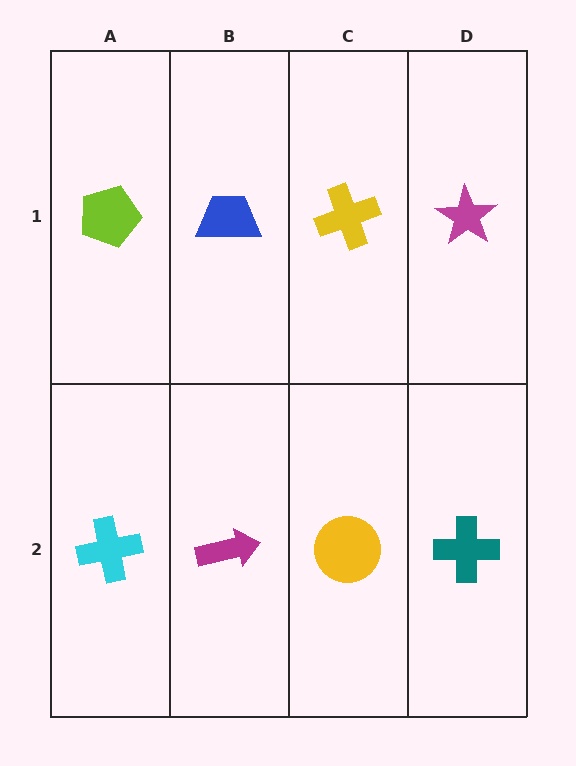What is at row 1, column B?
A blue trapezoid.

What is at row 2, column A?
A cyan cross.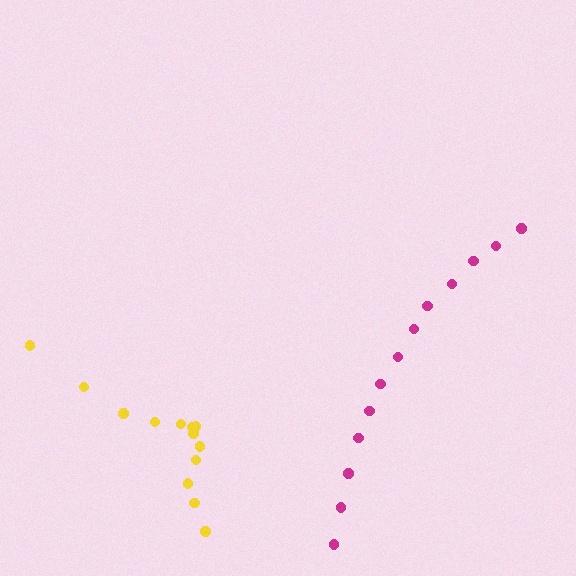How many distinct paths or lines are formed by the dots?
There are 2 distinct paths.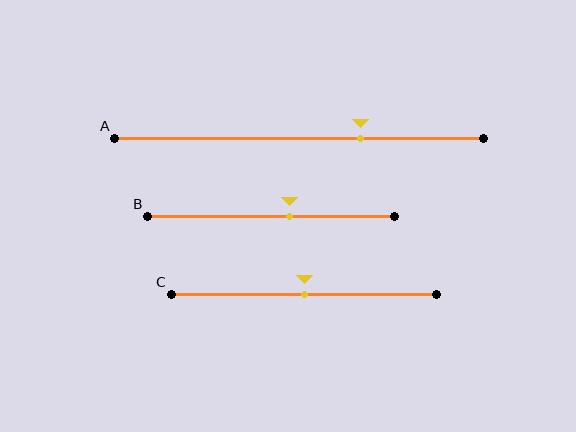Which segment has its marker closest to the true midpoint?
Segment C has its marker closest to the true midpoint.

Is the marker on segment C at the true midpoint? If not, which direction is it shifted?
Yes, the marker on segment C is at the true midpoint.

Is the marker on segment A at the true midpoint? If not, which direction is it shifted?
No, the marker on segment A is shifted to the right by about 17% of the segment length.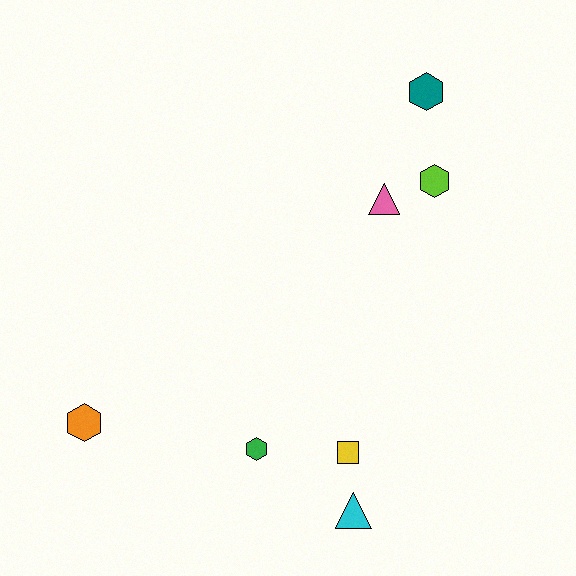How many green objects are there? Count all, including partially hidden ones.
There is 1 green object.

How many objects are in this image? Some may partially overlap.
There are 7 objects.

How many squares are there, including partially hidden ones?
There is 1 square.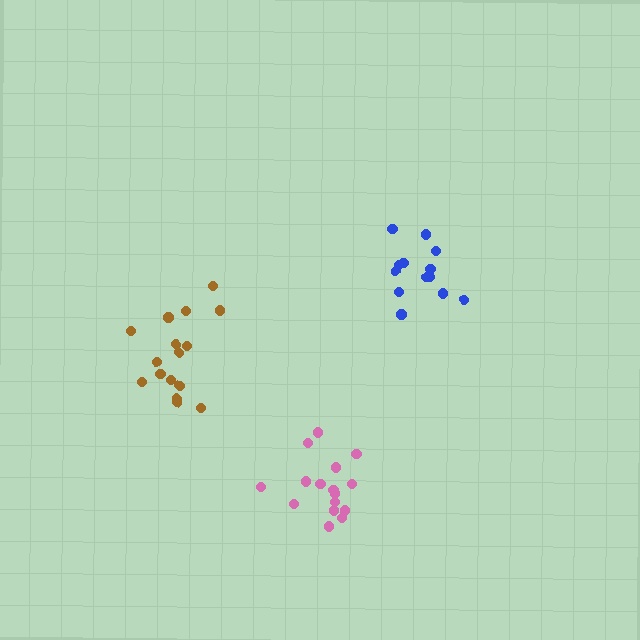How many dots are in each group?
Group 1: 16 dots, Group 2: 14 dots, Group 3: 16 dots (46 total).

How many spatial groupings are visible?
There are 3 spatial groupings.